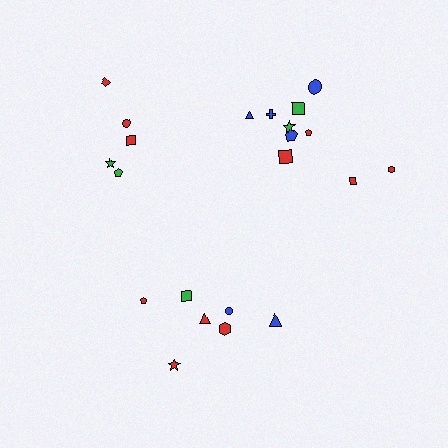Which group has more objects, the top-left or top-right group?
The top-right group.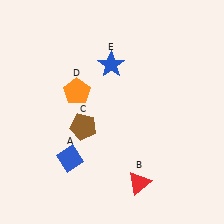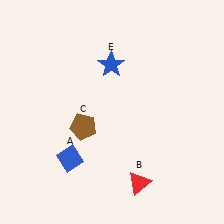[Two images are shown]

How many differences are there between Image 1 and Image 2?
There is 1 difference between the two images.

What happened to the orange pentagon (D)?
The orange pentagon (D) was removed in Image 2. It was in the top-left area of Image 1.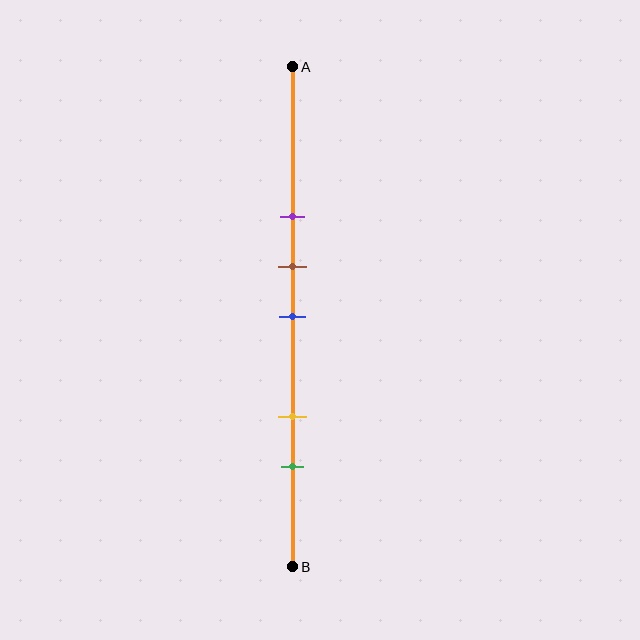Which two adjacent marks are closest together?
The brown and blue marks are the closest adjacent pair.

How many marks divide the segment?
There are 5 marks dividing the segment.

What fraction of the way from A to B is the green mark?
The green mark is approximately 80% (0.8) of the way from A to B.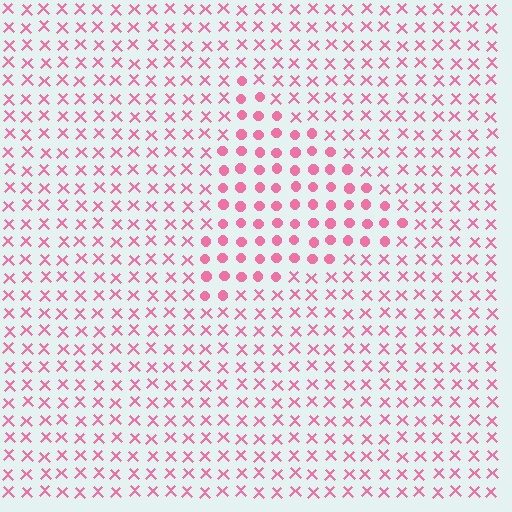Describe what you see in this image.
The image is filled with small pink elements arranged in a uniform grid. A triangle-shaped region contains circles, while the surrounding area contains X marks. The boundary is defined purely by the change in element shape.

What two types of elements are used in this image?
The image uses circles inside the triangle region and X marks outside it.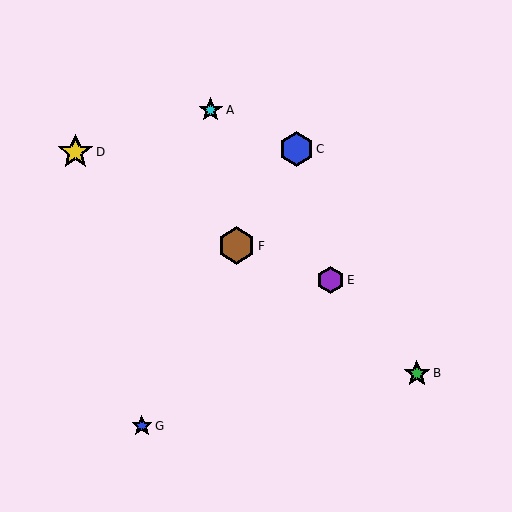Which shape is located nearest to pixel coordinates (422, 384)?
The green star (labeled B) at (417, 373) is nearest to that location.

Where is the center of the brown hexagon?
The center of the brown hexagon is at (236, 246).